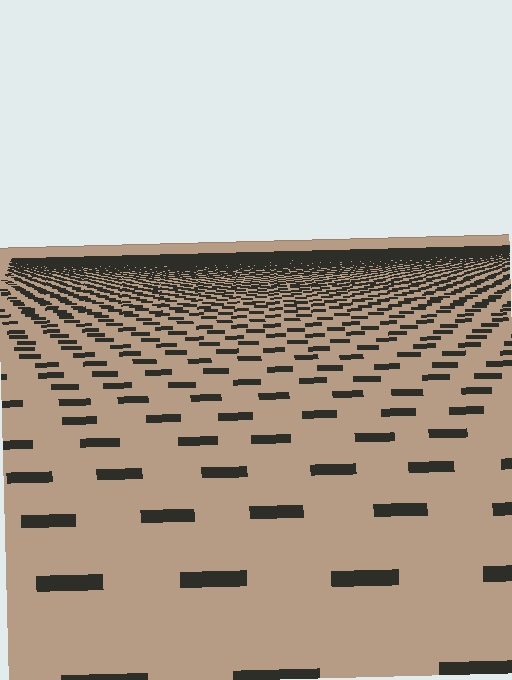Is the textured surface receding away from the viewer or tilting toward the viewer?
The surface is receding away from the viewer. Texture elements get smaller and denser toward the top.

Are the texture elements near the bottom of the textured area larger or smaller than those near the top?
Larger. Near the bottom, elements are closer to the viewer and appear at a bigger on-screen size.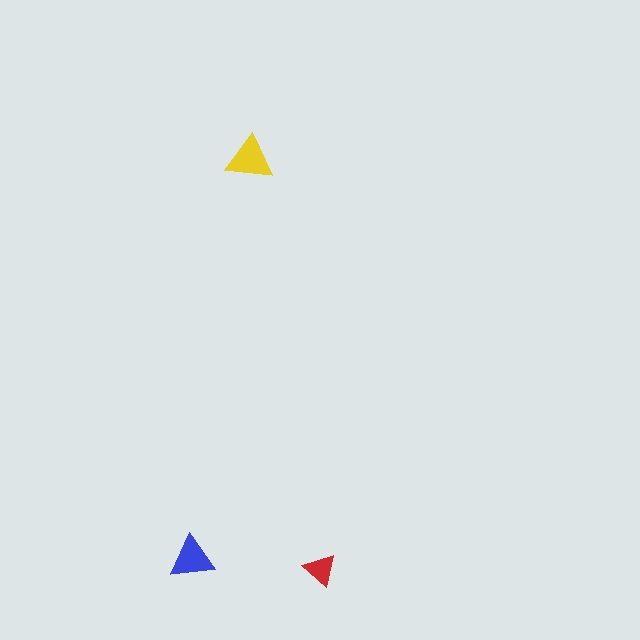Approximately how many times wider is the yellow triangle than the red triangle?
About 1.5 times wider.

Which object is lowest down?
The red triangle is bottommost.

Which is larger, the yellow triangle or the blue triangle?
The yellow one.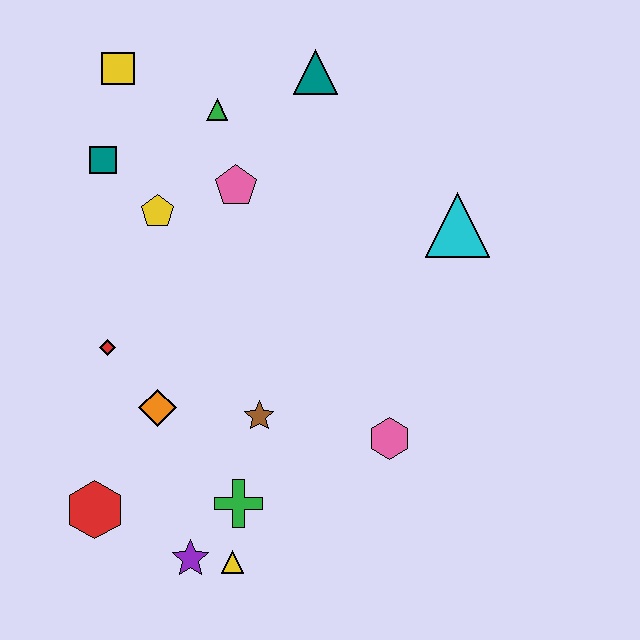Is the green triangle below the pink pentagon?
No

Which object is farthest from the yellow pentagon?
The yellow triangle is farthest from the yellow pentagon.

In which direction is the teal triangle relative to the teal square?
The teal triangle is to the right of the teal square.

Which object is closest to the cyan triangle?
The teal triangle is closest to the cyan triangle.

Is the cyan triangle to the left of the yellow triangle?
No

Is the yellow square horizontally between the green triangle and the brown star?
No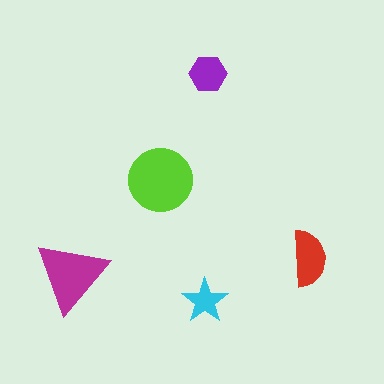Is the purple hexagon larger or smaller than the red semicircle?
Smaller.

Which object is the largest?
The lime circle.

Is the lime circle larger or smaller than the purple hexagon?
Larger.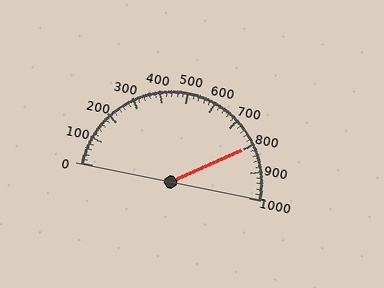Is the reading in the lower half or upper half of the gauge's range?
The reading is in the upper half of the range (0 to 1000).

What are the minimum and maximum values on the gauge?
The gauge ranges from 0 to 1000.